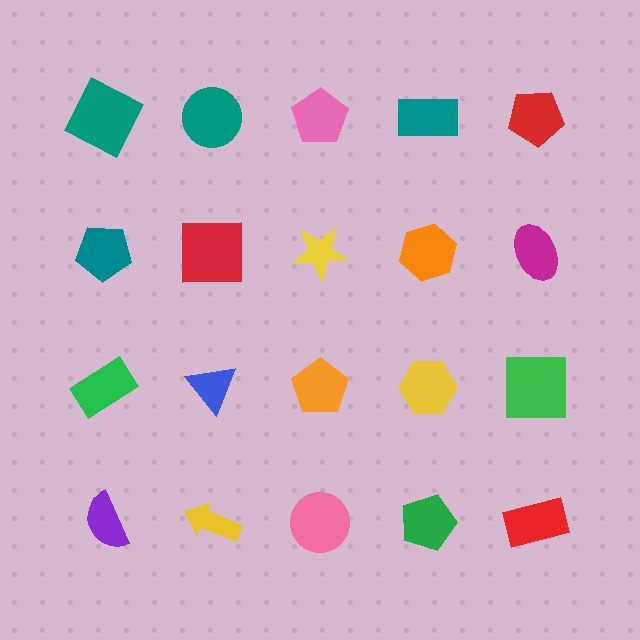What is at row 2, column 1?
A teal pentagon.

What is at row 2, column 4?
An orange hexagon.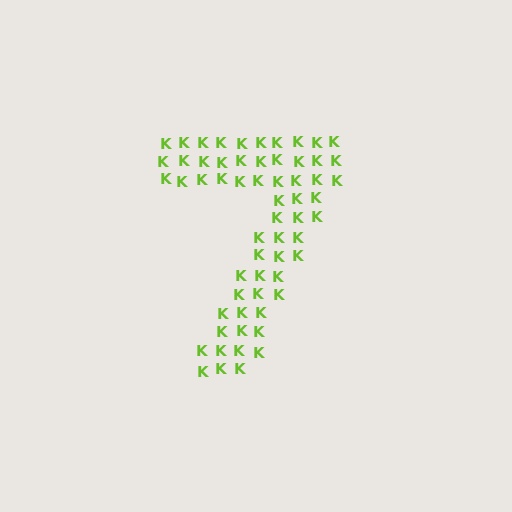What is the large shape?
The large shape is the digit 7.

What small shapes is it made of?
It is made of small letter K's.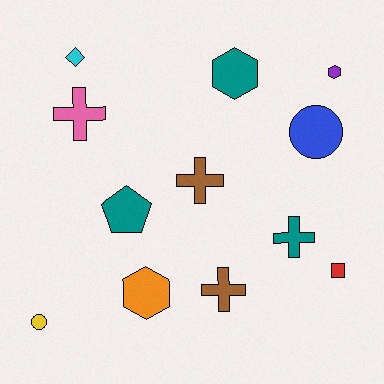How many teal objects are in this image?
There are 3 teal objects.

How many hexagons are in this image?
There are 3 hexagons.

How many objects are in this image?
There are 12 objects.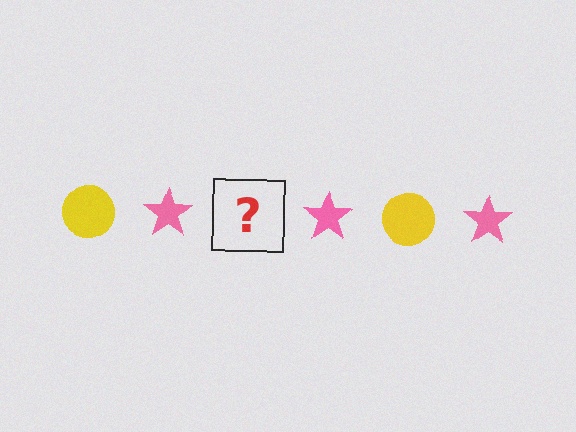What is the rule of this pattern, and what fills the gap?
The rule is that the pattern alternates between yellow circle and pink star. The gap should be filled with a yellow circle.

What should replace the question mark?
The question mark should be replaced with a yellow circle.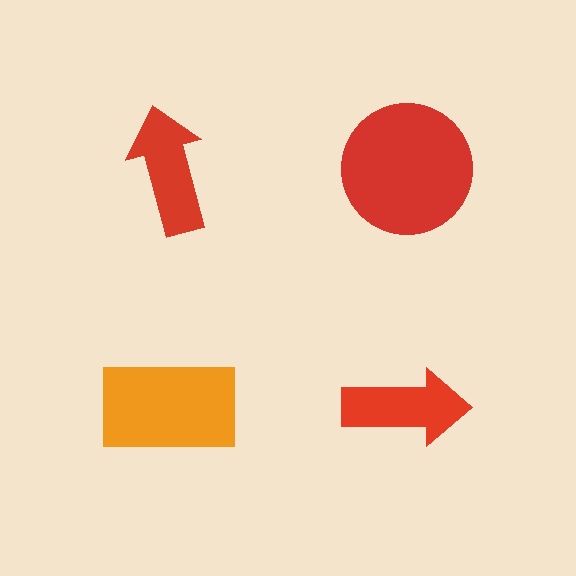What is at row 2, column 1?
An orange rectangle.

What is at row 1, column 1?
A red arrow.